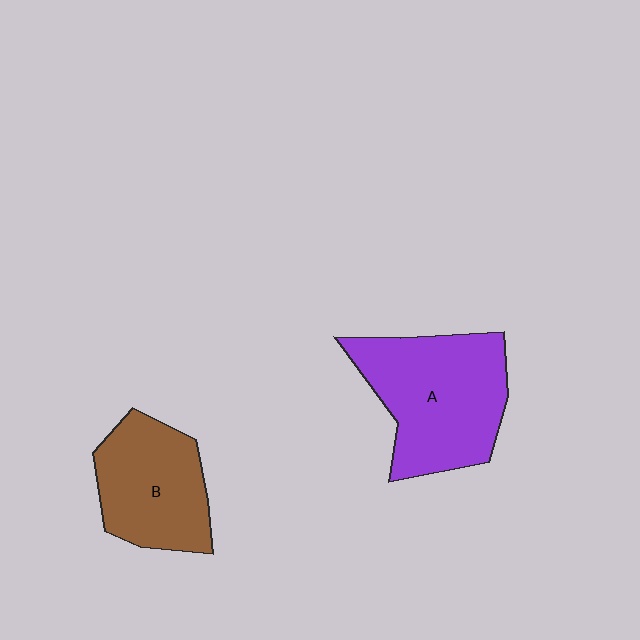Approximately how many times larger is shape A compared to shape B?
Approximately 1.3 times.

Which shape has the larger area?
Shape A (purple).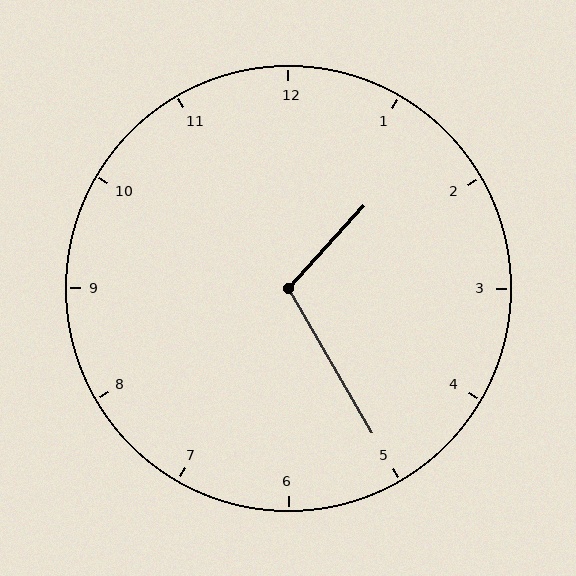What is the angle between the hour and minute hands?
Approximately 108 degrees.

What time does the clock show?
1:25.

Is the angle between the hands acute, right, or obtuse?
It is obtuse.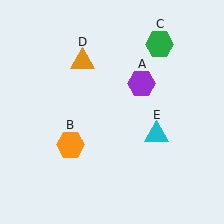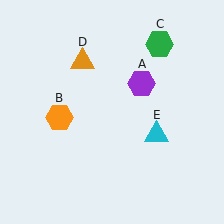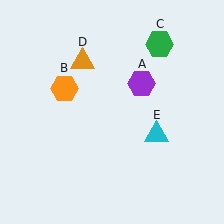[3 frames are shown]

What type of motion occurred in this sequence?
The orange hexagon (object B) rotated clockwise around the center of the scene.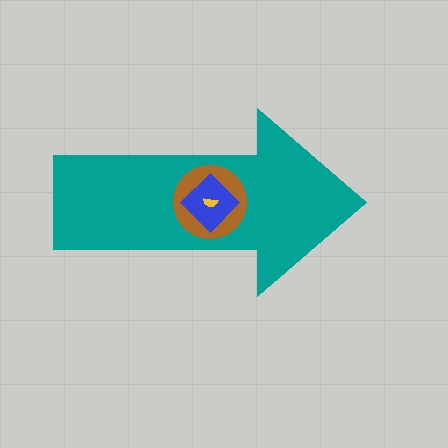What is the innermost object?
The yellow semicircle.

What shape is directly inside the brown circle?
The blue diamond.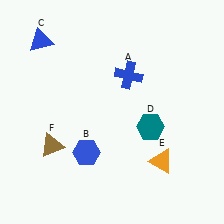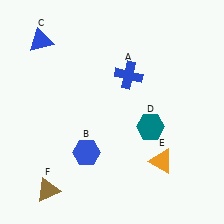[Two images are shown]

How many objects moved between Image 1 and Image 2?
1 object moved between the two images.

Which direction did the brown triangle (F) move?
The brown triangle (F) moved down.